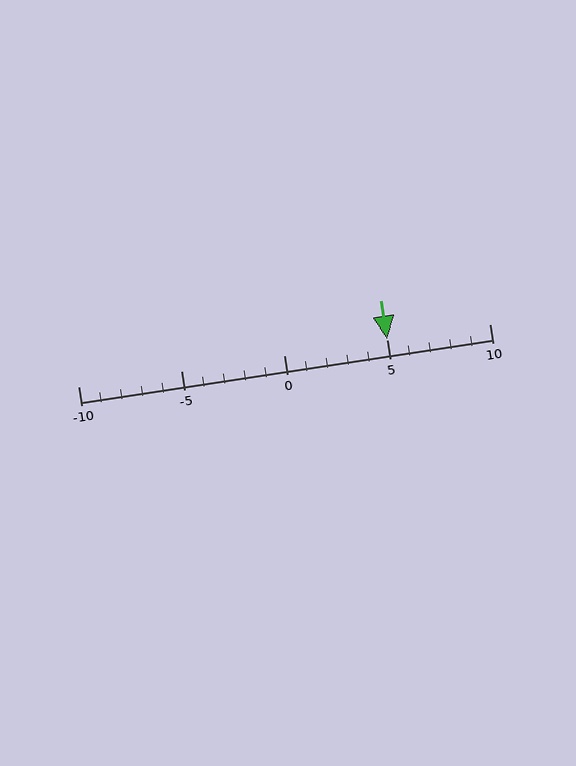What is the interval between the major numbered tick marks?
The major tick marks are spaced 5 units apart.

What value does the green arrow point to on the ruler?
The green arrow points to approximately 5.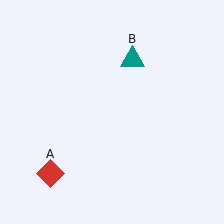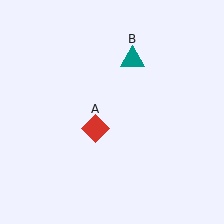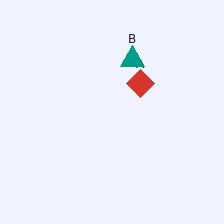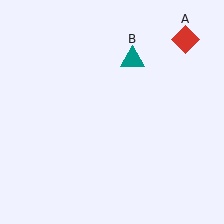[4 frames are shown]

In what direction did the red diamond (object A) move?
The red diamond (object A) moved up and to the right.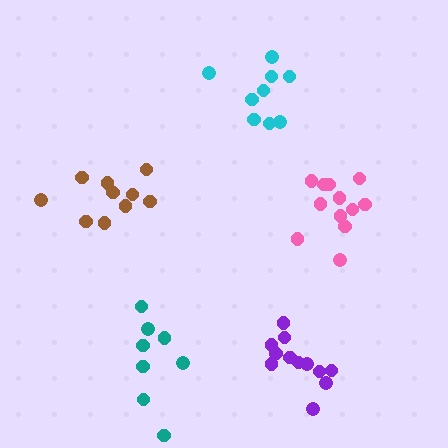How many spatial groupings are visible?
There are 5 spatial groupings.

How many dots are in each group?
Group 1: 8 dots, Group 2: 12 dots, Group 3: 9 dots, Group 4: 12 dots, Group 5: 10 dots (51 total).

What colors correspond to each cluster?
The clusters are colored: teal, purple, cyan, pink, brown.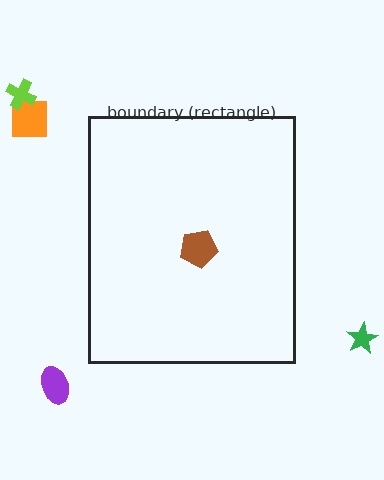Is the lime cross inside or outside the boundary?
Outside.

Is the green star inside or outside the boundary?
Outside.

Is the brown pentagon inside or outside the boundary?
Inside.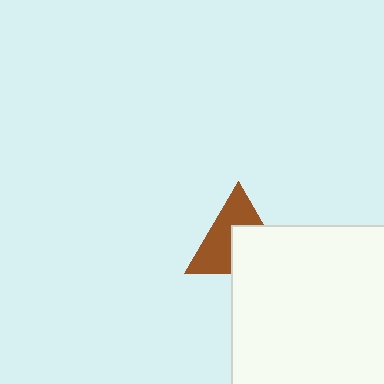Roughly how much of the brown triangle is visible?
About half of it is visible (roughly 55%).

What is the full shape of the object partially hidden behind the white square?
The partially hidden object is a brown triangle.